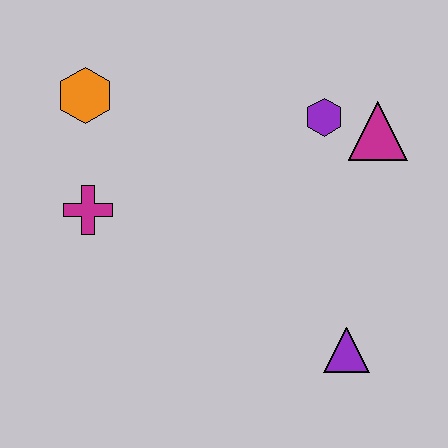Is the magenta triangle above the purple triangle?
Yes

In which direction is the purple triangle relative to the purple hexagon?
The purple triangle is below the purple hexagon.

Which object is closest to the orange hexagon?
The magenta cross is closest to the orange hexagon.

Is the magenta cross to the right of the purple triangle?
No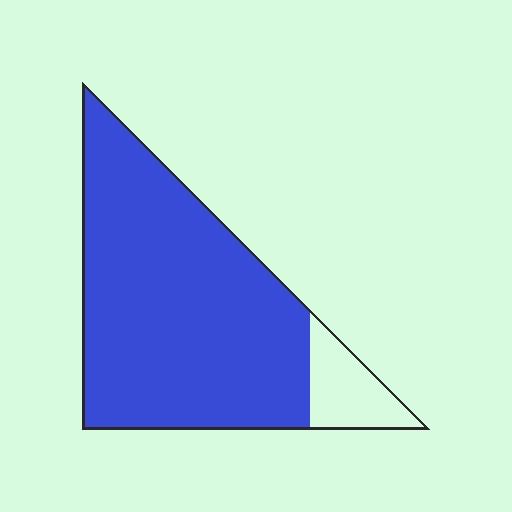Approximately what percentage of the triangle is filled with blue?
Approximately 90%.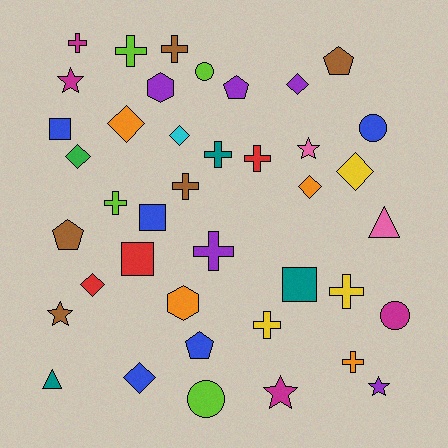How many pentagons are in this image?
There are 4 pentagons.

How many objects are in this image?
There are 40 objects.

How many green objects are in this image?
There is 1 green object.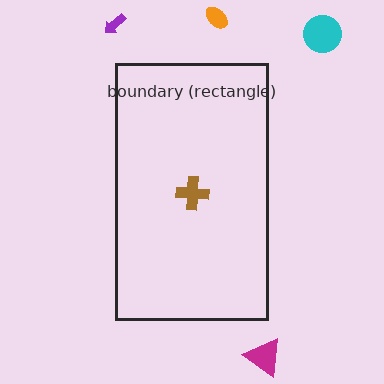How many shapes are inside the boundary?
1 inside, 4 outside.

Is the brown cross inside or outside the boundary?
Inside.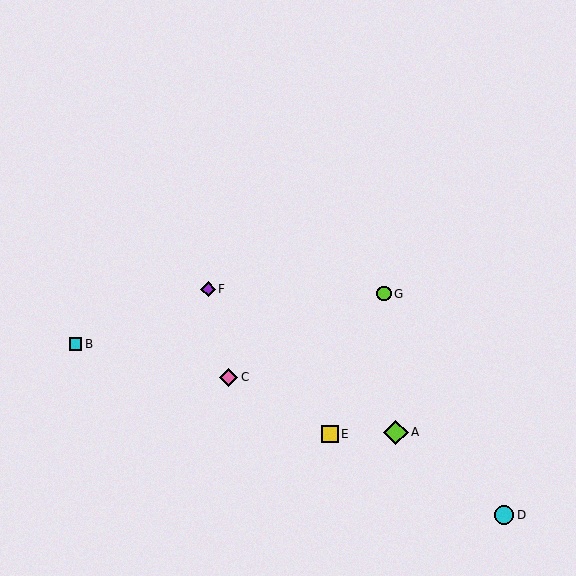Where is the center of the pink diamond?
The center of the pink diamond is at (229, 377).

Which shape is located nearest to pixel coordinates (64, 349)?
The cyan square (labeled B) at (76, 344) is nearest to that location.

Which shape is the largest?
The lime diamond (labeled A) is the largest.